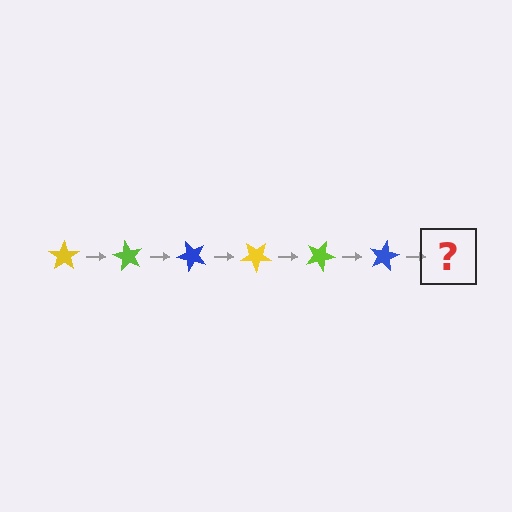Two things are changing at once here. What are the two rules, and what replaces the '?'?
The two rules are that it rotates 60 degrees each step and the color cycles through yellow, lime, and blue. The '?' should be a yellow star, rotated 360 degrees from the start.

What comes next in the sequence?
The next element should be a yellow star, rotated 360 degrees from the start.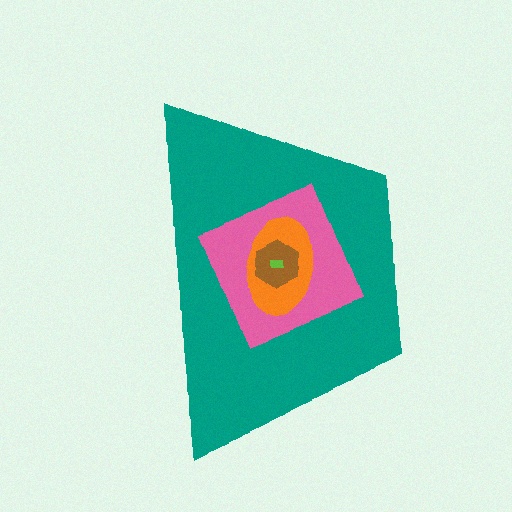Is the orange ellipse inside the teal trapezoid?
Yes.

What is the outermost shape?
The teal trapezoid.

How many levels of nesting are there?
5.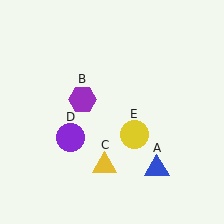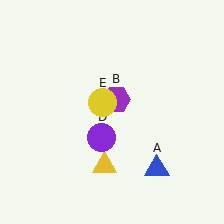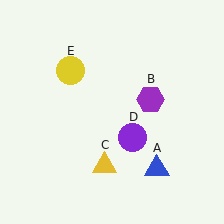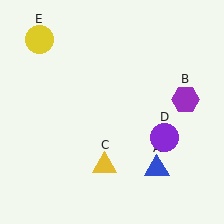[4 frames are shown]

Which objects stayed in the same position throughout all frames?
Blue triangle (object A) and yellow triangle (object C) remained stationary.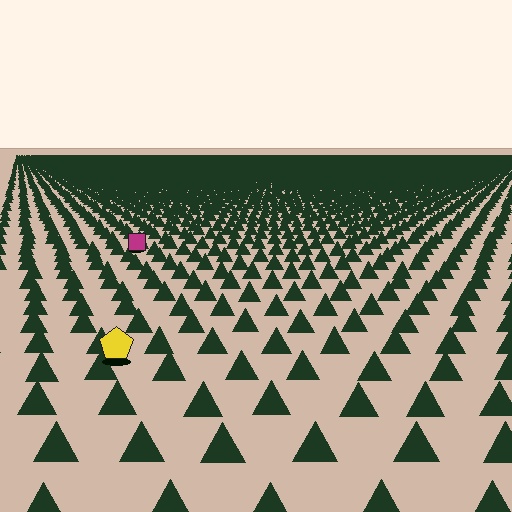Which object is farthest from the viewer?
The magenta square is farthest from the viewer. It appears smaller and the ground texture around it is denser.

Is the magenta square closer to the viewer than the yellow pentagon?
No. The yellow pentagon is closer — you can tell from the texture gradient: the ground texture is coarser near it.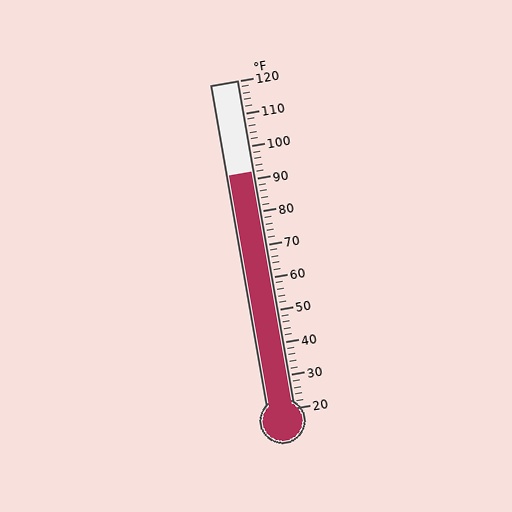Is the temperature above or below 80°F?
The temperature is above 80°F.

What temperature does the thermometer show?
The thermometer shows approximately 92°F.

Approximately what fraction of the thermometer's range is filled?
The thermometer is filled to approximately 70% of its range.